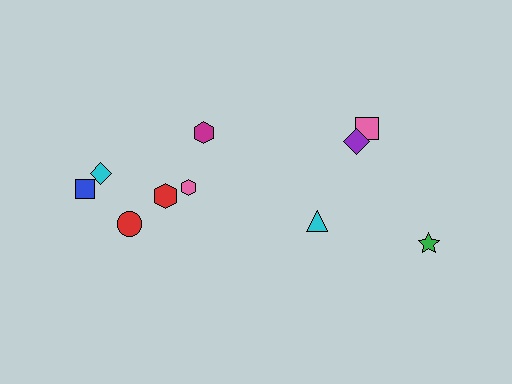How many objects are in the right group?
There are 4 objects.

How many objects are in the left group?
There are 6 objects.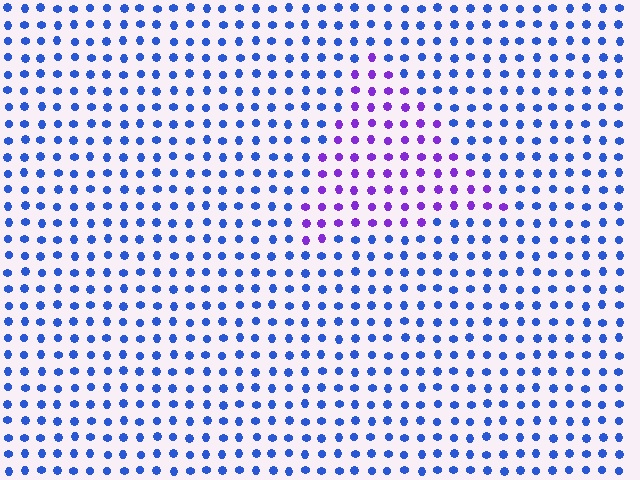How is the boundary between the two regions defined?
The boundary is defined purely by a slight shift in hue (about 48 degrees). Spacing, size, and orientation are identical on both sides.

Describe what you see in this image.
The image is filled with small blue elements in a uniform arrangement. A triangle-shaped region is visible where the elements are tinted to a slightly different hue, forming a subtle color boundary.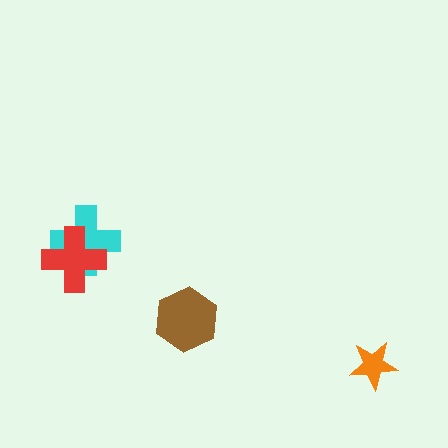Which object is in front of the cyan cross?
The red cross is in front of the cyan cross.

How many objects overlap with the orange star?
0 objects overlap with the orange star.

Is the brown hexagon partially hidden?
No, no other shape covers it.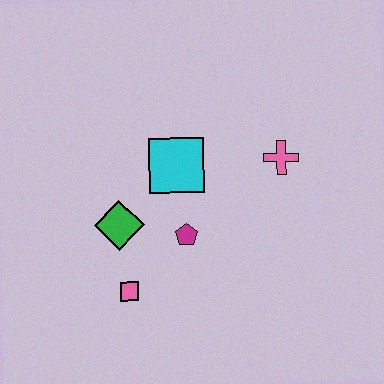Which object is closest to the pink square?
The green diamond is closest to the pink square.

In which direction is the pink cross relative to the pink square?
The pink cross is to the right of the pink square.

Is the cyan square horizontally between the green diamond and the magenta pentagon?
Yes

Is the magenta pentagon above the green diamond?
No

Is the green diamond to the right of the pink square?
No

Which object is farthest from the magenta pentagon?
The pink cross is farthest from the magenta pentagon.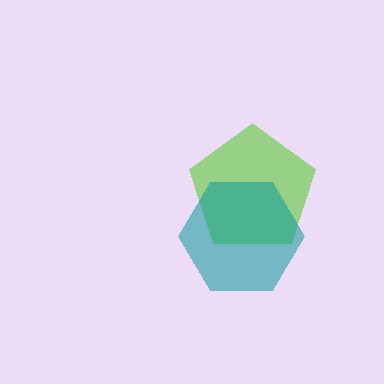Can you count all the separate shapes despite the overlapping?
Yes, there are 2 separate shapes.